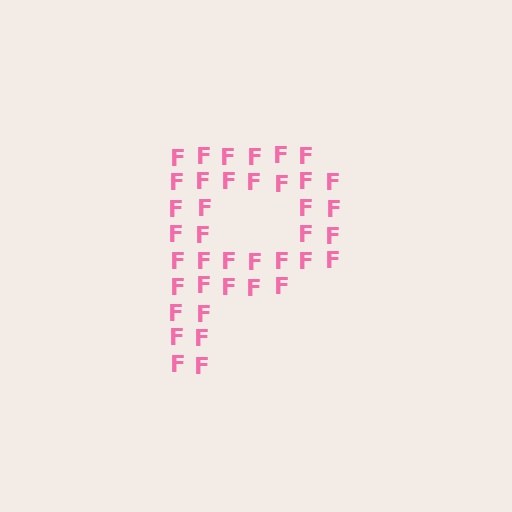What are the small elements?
The small elements are letter F's.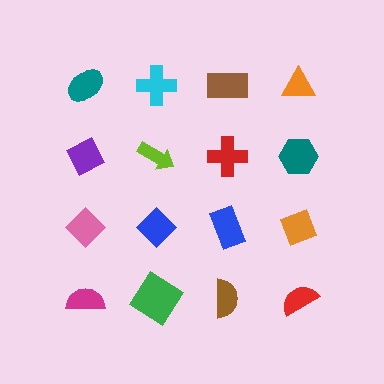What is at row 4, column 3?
A brown semicircle.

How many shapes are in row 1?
4 shapes.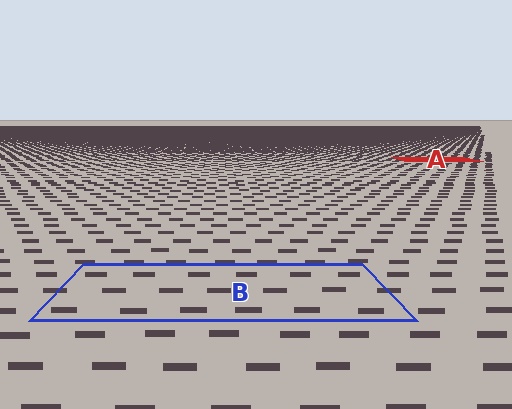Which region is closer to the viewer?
Region B is closer. The texture elements there are larger and more spread out.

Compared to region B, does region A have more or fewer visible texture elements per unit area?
Region A has more texture elements per unit area — they are packed more densely because it is farther away.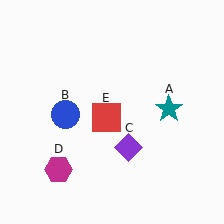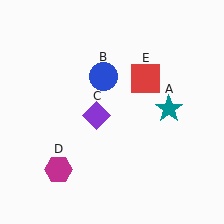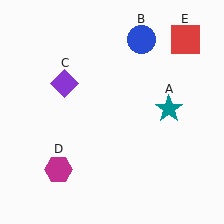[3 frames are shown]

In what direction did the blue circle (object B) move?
The blue circle (object B) moved up and to the right.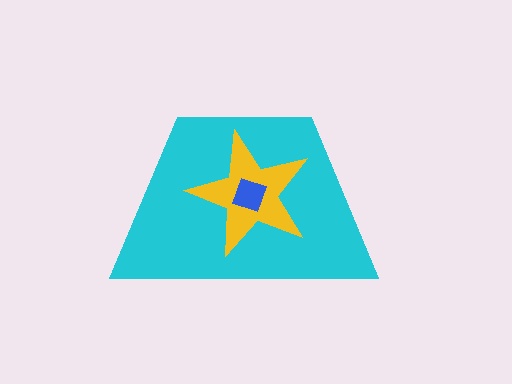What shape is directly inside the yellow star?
The blue square.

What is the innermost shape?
The blue square.